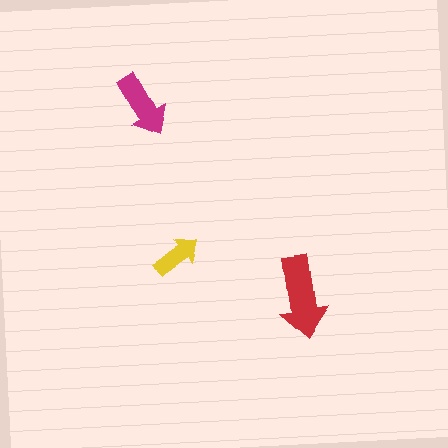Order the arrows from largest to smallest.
the red one, the magenta one, the yellow one.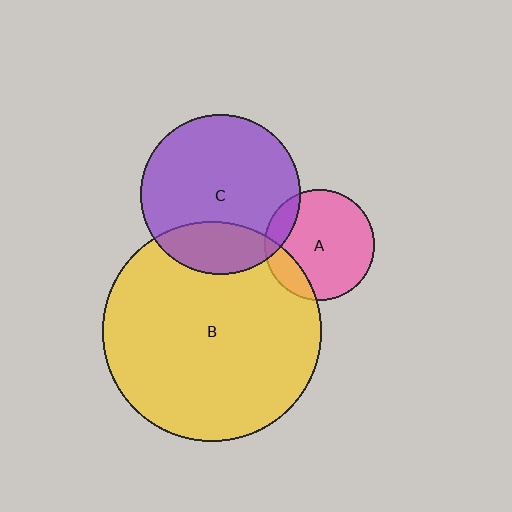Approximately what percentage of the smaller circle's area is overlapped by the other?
Approximately 15%.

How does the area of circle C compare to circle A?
Approximately 2.1 times.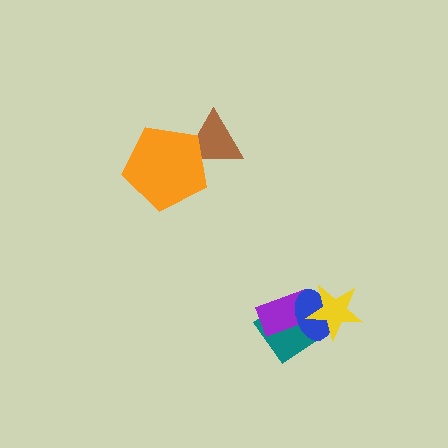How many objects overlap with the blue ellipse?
3 objects overlap with the blue ellipse.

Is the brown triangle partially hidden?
Yes, it is partially covered by another shape.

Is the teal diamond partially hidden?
Yes, it is partially covered by another shape.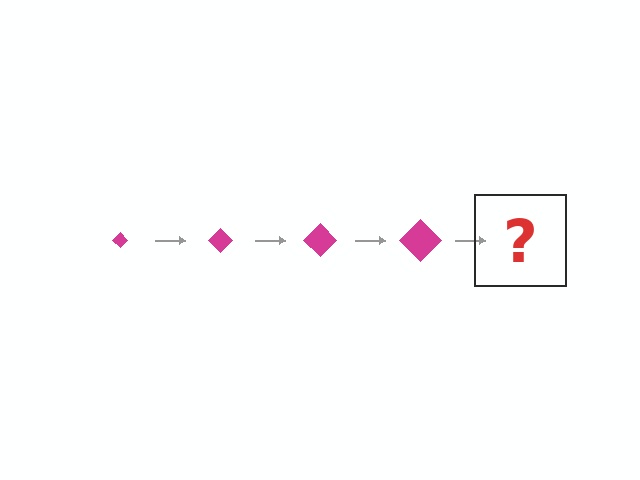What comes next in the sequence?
The next element should be a magenta diamond, larger than the previous one.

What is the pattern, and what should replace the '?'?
The pattern is that the diamond gets progressively larger each step. The '?' should be a magenta diamond, larger than the previous one.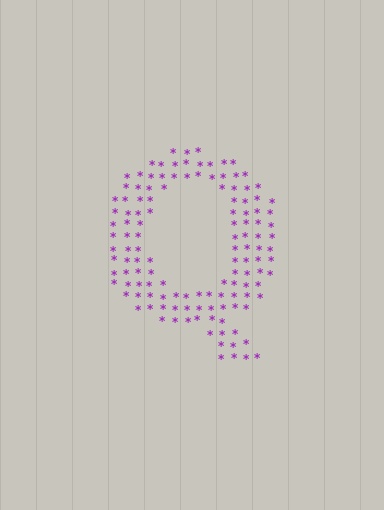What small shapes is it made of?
It is made of small asterisks.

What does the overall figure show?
The overall figure shows the letter Q.